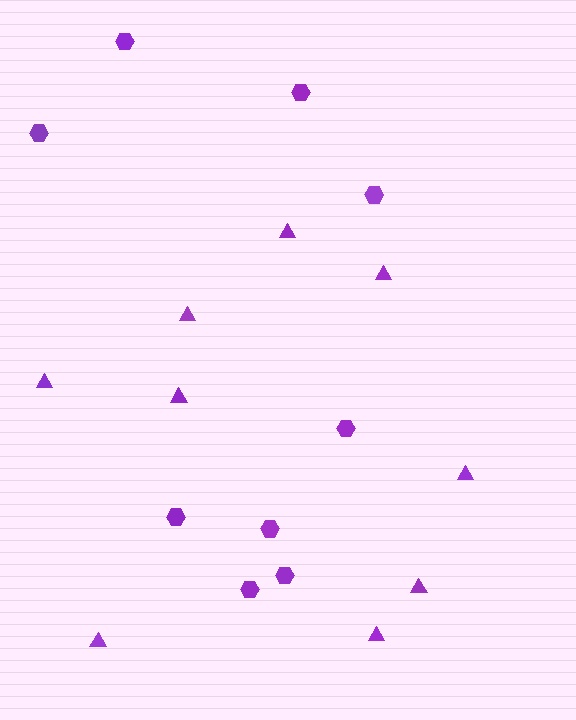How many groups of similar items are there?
There are 2 groups: one group of hexagons (9) and one group of triangles (9).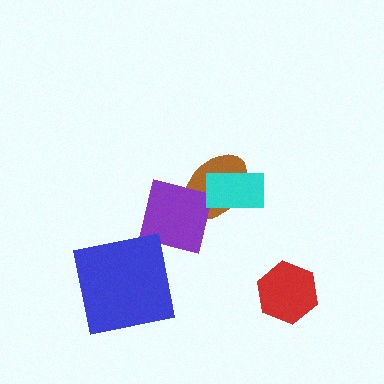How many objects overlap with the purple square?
1 object overlaps with the purple square.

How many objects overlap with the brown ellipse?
2 objects overlap with the brown ellipse.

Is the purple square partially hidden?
No, no other shape covers it.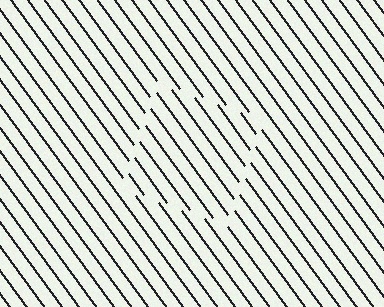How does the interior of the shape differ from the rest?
The interior of the shape contains the same grating, shifted by half a period — the contour is defined by the phase discontinuity where line-ends from the inner and outer gratings abut.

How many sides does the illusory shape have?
4 sides — the line-ends trace a square.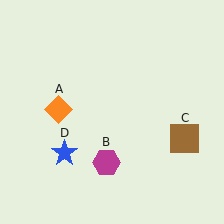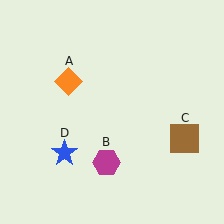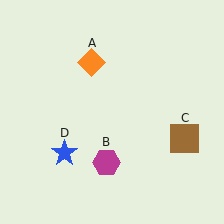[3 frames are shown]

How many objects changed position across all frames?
1 object changed position: orange diamond (object A).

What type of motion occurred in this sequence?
The orange diamond (object A) rotated clockwise around the center of the scene.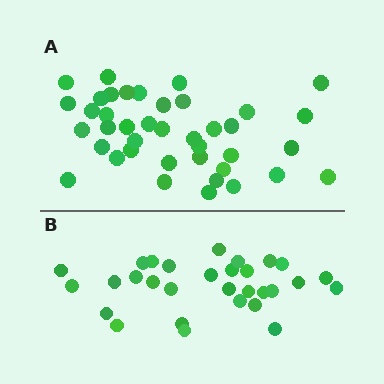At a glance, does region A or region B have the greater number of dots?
Region A (the top region) has more dots.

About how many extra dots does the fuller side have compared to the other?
Region A has roughly 10 or so more dots than region B.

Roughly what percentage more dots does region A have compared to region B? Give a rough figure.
About 35% more.